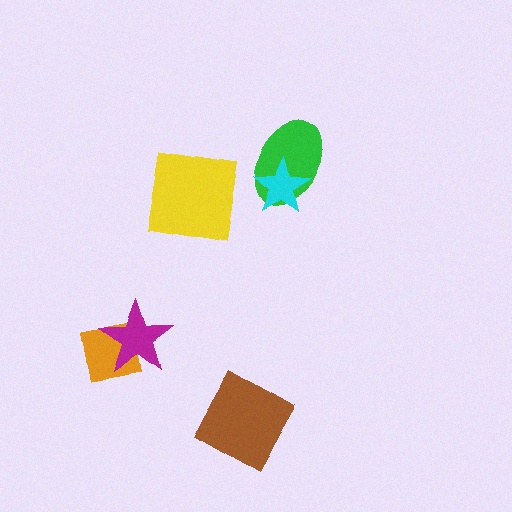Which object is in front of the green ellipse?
The cyan star is in front of the green ellipse.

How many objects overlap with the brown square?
0 objects overlap with the brown square.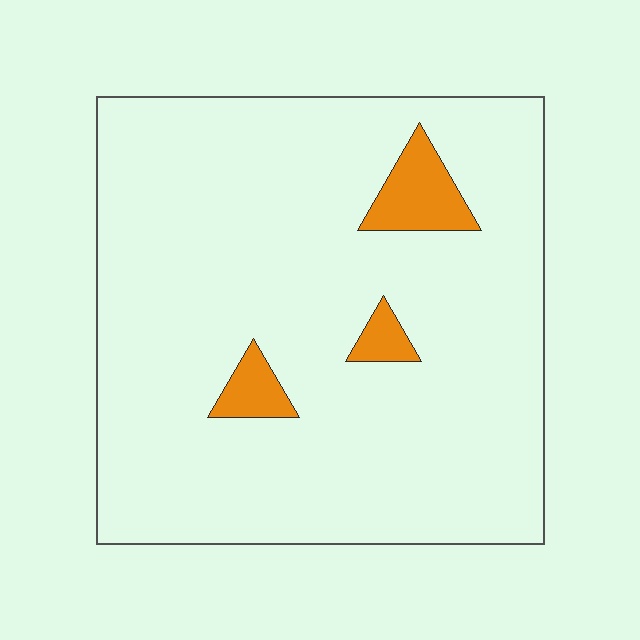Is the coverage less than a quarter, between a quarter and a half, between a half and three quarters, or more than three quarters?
Less than a quarter.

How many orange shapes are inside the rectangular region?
3.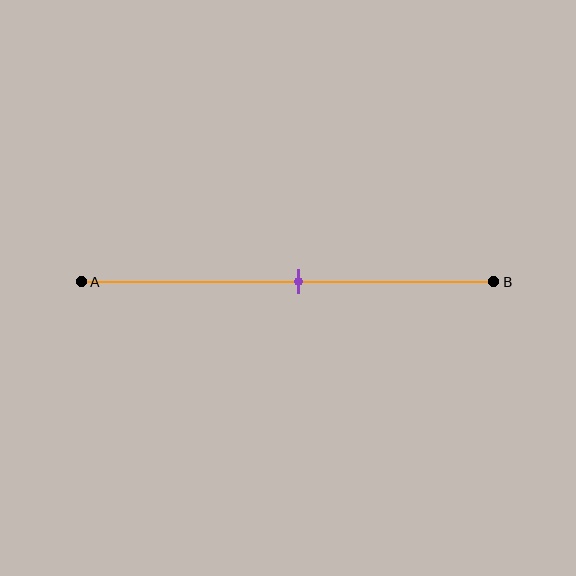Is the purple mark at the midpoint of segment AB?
Yes, the mark is approximately at the midpoint.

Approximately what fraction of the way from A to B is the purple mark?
The purple mark is approximately 55% of the way from A to B.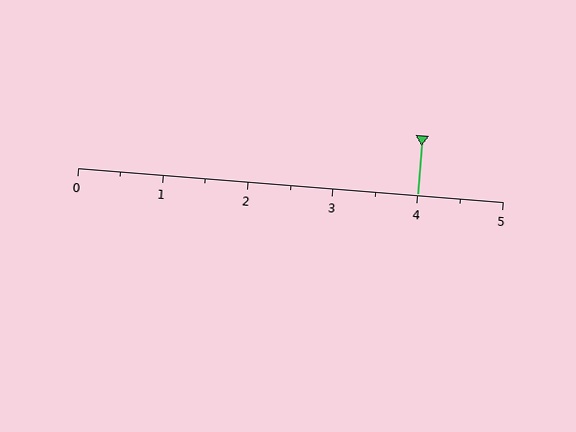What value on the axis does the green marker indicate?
The marker indicates approximately 4.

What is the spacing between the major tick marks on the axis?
The major ticks are spaced 1 apart.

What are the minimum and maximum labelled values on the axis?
The axis runs from 0 to 5.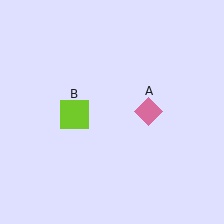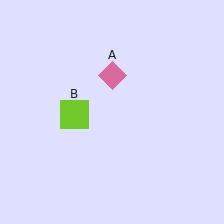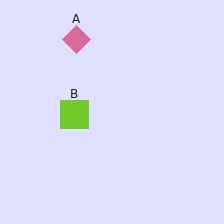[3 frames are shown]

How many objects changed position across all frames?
1 object changed position: pink diamond (object A).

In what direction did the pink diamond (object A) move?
The pink diamond (object A) moved up and to the left.